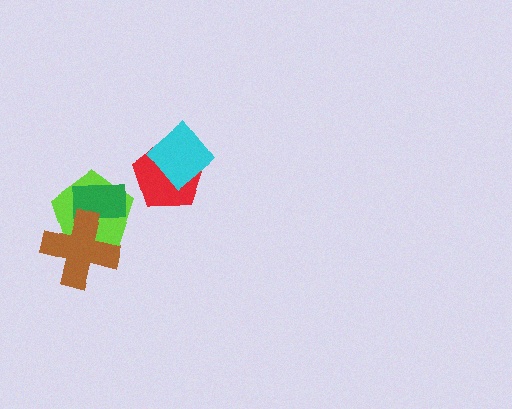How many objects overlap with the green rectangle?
2 objects overlap with the green rectangle.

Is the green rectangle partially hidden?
Yes, it is partially covered by another shape.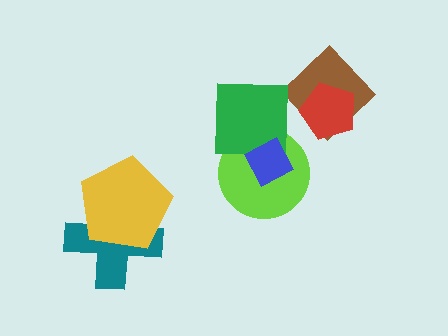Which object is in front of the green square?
The blue diamond is in front of the green square.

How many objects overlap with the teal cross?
1 object overlaps with the teal cross.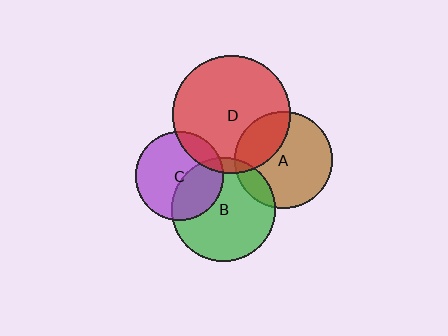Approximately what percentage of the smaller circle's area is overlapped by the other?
Approximately 30%.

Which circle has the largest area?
Circle D (red).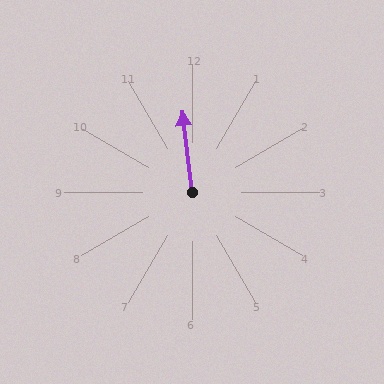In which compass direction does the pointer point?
North.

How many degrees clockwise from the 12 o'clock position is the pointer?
Approximately 353 degrees.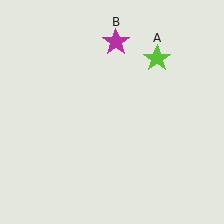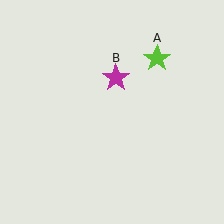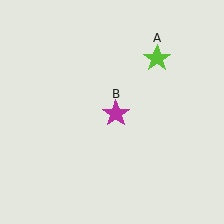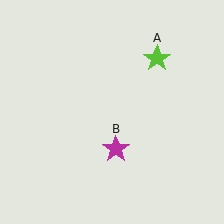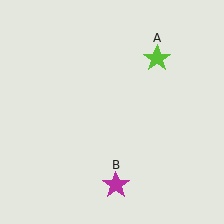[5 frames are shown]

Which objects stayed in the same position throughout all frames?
Lime star (object A) remained stationary.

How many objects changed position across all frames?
1 object changed position: magenta star (object B).